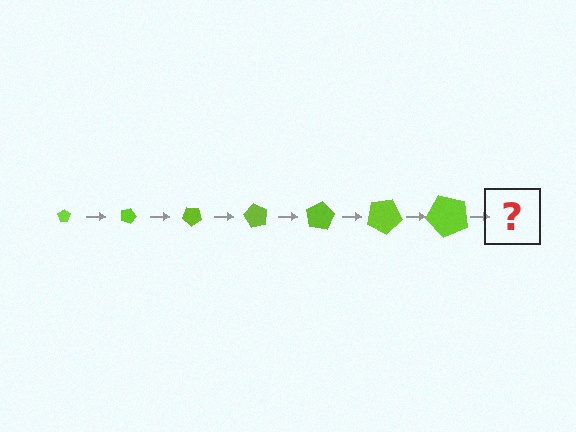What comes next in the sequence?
The next element should be a pentagon, larger than the previous one and rotated 140 degrees from the start.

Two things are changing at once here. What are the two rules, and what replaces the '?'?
The two rules are that the pentagon grows larger each step and it rotates 20 degrees each step. The '?' should be a pentagon, larger than the previous one and rotated 140 degrees from the start.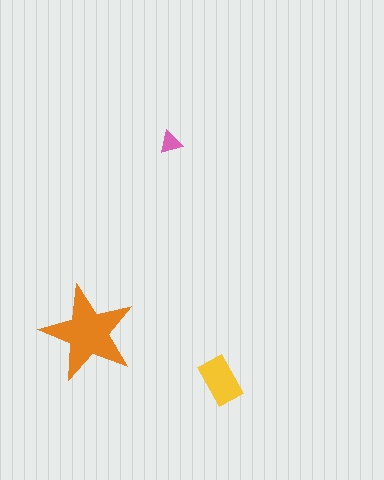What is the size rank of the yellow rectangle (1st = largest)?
2nd.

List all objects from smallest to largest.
The pink triangle, the yellow rectangle, the orange star.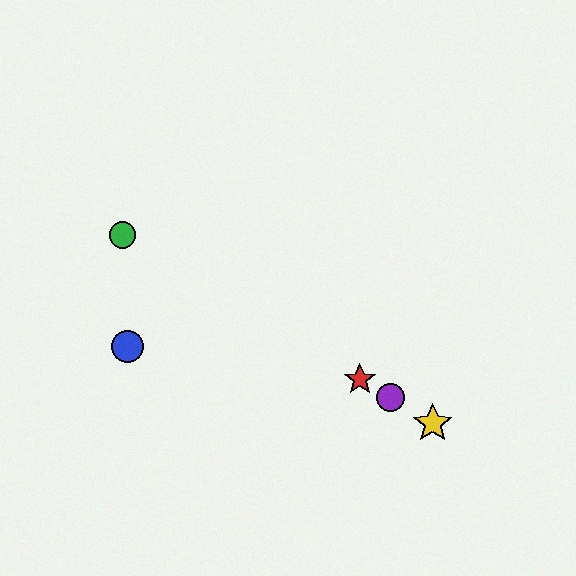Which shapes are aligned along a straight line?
The red star, the green circle, the yellow star, the purple circle are aligned along a straight line.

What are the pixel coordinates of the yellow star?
The yellow star is at (433, 423).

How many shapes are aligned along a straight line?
4 shapes (the red star, the green circle, the yellow star, the purple circle) are aligned along a straight line.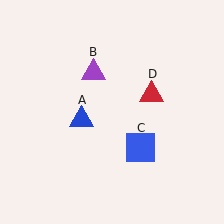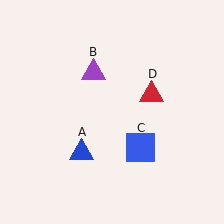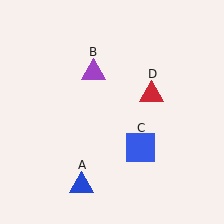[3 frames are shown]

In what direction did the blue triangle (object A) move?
The blue triangle (object A) moved down.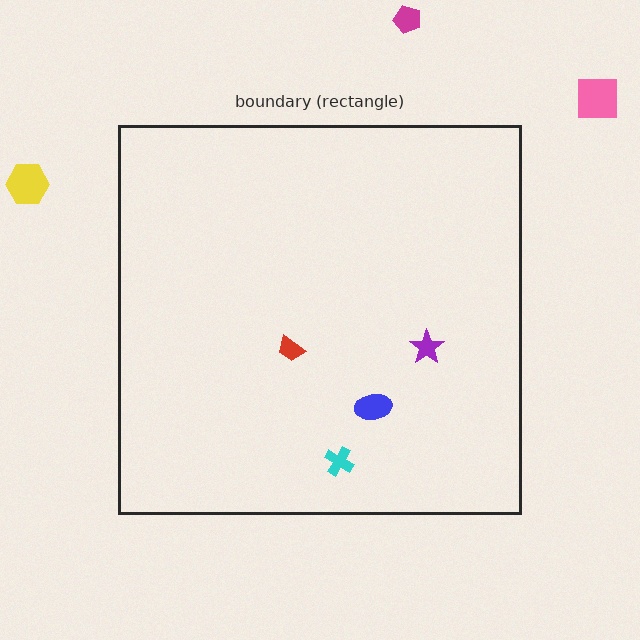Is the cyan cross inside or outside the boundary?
Inside.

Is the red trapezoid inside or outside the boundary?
Inside.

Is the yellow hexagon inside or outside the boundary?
Outside.